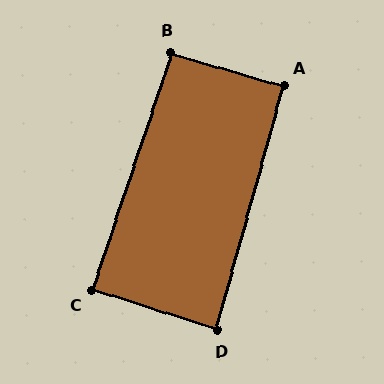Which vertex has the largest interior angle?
B, at approximately 92 degrees.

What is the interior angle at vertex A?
Approximately 91 degrees (approximately right).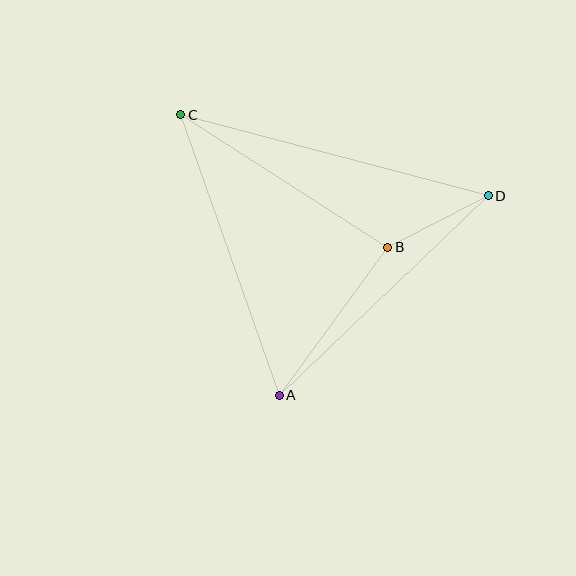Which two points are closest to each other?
Points B and D are closest to each other.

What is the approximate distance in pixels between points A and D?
The distance between A and D is approximately 289 pixels.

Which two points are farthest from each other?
Points C and D are farthest from each other.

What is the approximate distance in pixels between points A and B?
The distance between A and B is approximately 184 pixels.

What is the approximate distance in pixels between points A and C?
The distance between A and C is approximately 297 pixels.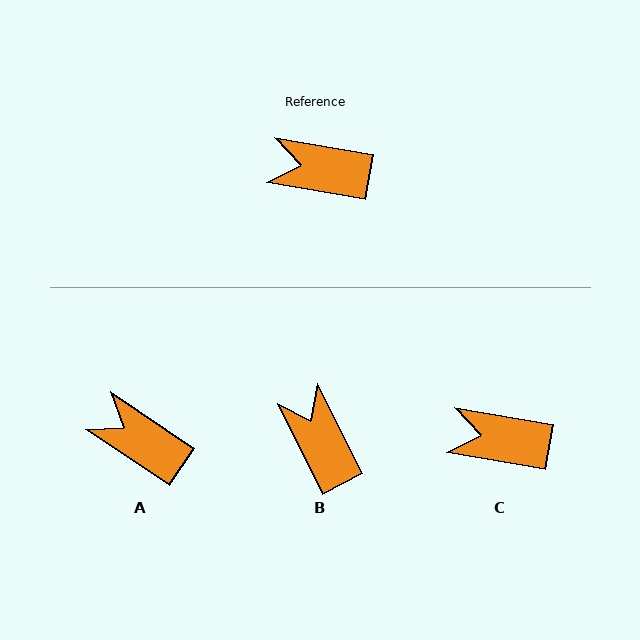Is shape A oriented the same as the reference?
No, it is off by about 24 degrees.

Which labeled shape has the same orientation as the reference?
C.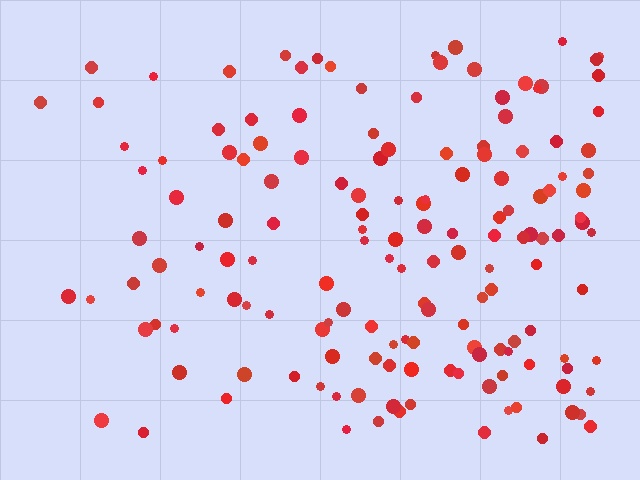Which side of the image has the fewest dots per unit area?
The left.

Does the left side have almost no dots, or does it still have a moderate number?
Still a moderate number, just noticeably fewer than the right.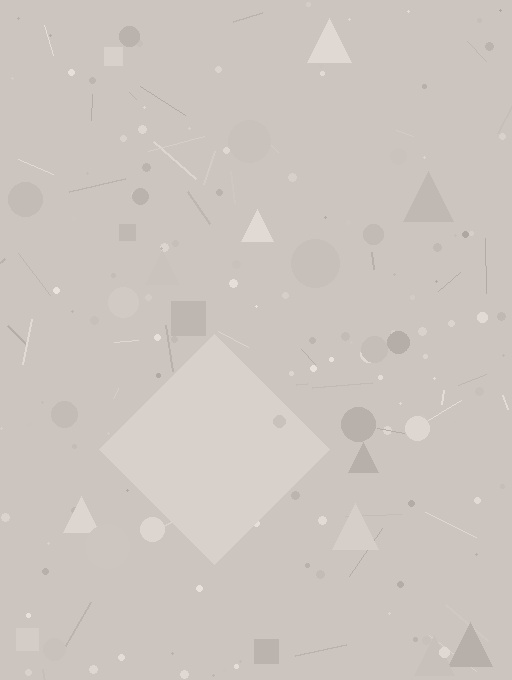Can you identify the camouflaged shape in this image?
The camouflaged shape is a diamond.